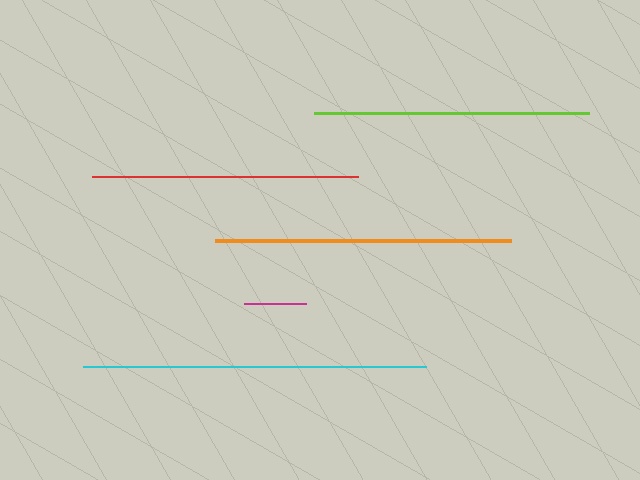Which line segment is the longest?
The cyan line is the longest at approximately 343 pixels.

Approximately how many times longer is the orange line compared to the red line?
The orange line is approximately 1.1 times the length of the red line.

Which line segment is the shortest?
The magenta line is the shortest at approximately 62 pixels.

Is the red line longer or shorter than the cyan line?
The cyan line is longer than the red line.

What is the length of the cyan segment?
The cyan segment is approximately 343 pixels long.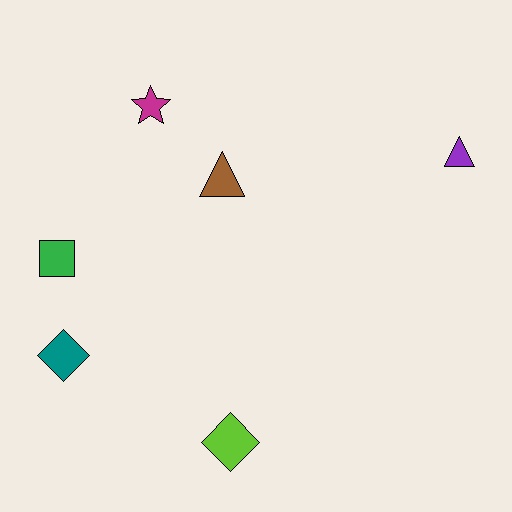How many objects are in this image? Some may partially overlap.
There are 6 objects.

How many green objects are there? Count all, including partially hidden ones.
There is 1 green object.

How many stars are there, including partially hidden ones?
There is 1 star.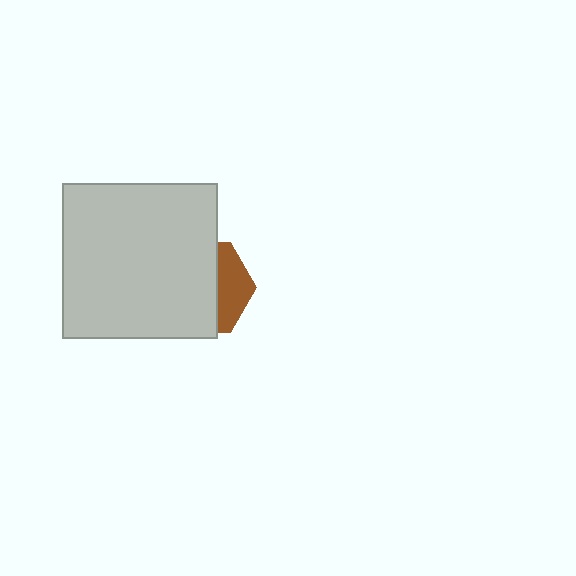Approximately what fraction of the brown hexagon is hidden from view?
Roughly 66% of the brown hexagon is hidden behind the light gray square.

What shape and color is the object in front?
The object in front is a light gray square.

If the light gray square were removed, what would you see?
You would see the complete brown hexagon.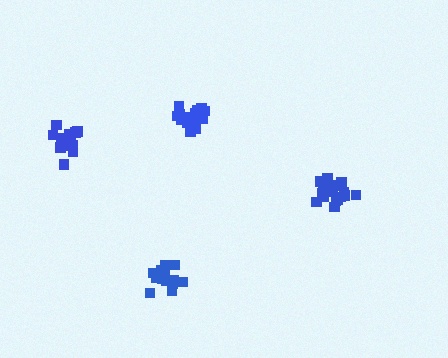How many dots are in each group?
Group 1: 19 dots, Group 2: 15 dots, Group 3: 14 dots, Group 4: 17 dots (65 total).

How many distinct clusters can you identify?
There are 4 distinct clusters.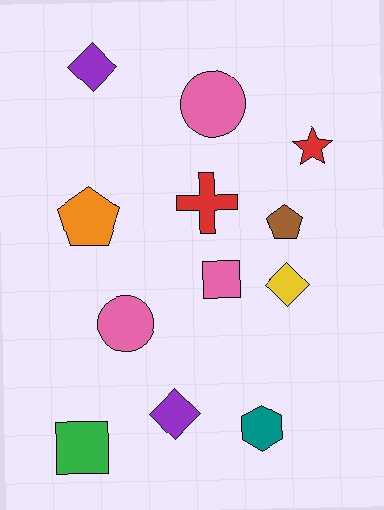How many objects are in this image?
There are 12 objects.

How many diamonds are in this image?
There are 3 diamonds.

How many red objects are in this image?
There are 2 red objects.